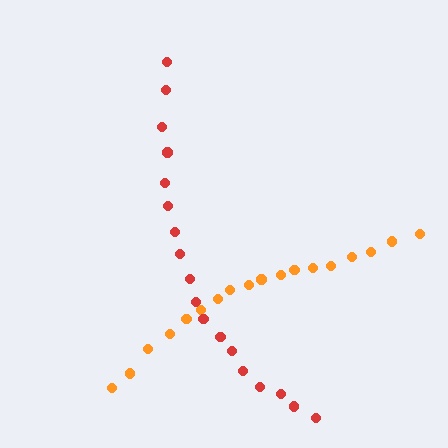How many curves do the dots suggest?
There are 2 distinct paths.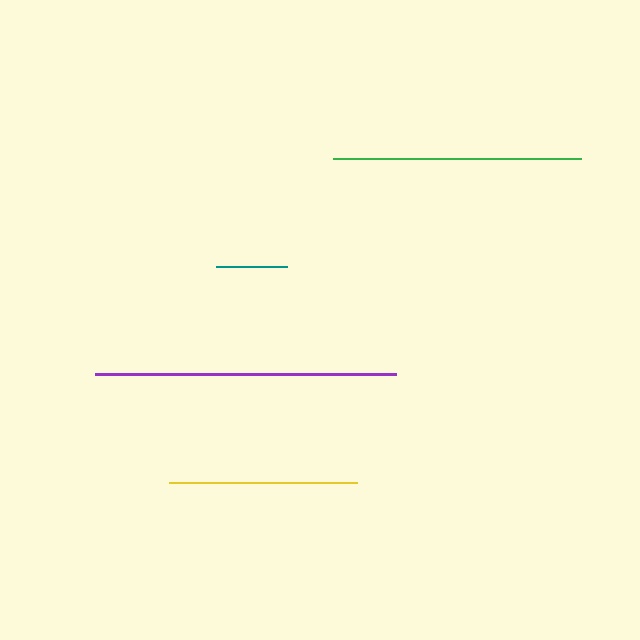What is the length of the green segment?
The green segment is approximately 249 pixels long.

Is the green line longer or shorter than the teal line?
The green line is longer than the teal line.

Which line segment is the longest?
The purple line is the longest at approximately 301 pixels.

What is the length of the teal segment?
The teal segment is approximately 71 pixels long.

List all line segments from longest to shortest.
From longest to shortest: purple, green, yellow, teal.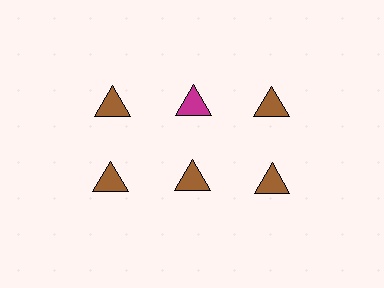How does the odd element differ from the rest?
It has a different color: magenta instead of brown.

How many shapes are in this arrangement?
There are 6 shapes arranged in a grid pattern.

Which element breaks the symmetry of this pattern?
The magenta triangle in the top row, second from left column breaks the symmetry. All other shapes are brown triangles.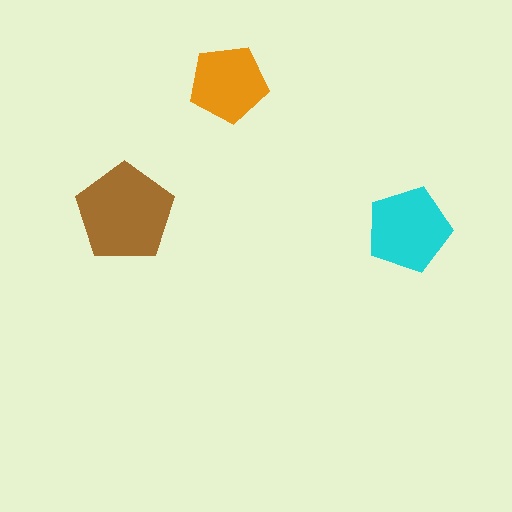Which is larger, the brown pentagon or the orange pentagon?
The brown one.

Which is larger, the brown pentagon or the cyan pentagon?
The brown one.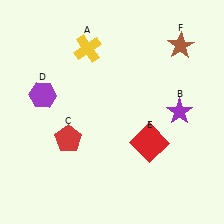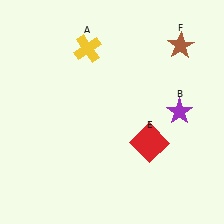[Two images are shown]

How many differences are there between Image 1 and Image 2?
There are 2 differences between the two images.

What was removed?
The red pentagon (C), the purple hexagon (D) were removed in Image 2.